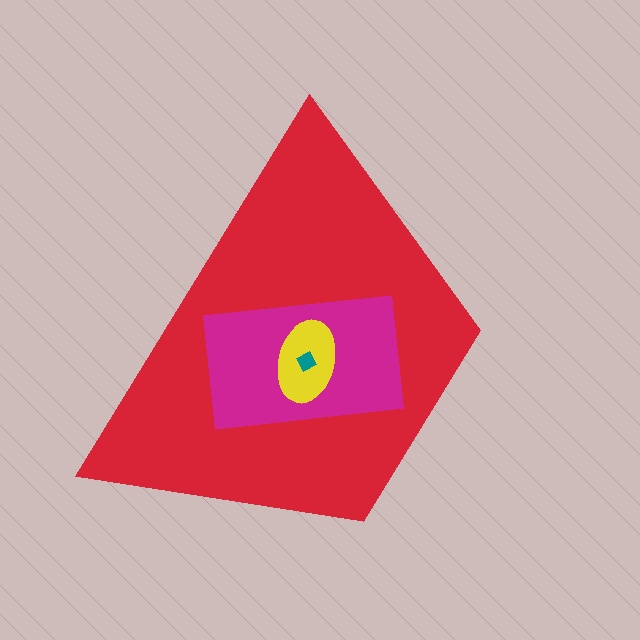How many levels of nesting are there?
4.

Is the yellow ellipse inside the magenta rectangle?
Yes.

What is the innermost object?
The teal diamond.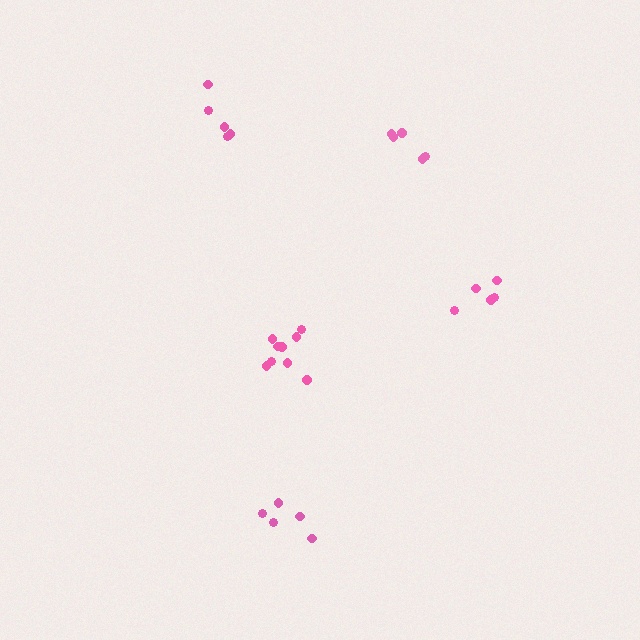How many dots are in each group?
Group 1: 5 dots, Group 2: 5 dots, Group 3: 5 dots, Group 4: 9 dots, Group 5: 5 dots (29 total).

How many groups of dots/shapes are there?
There are 5 groups.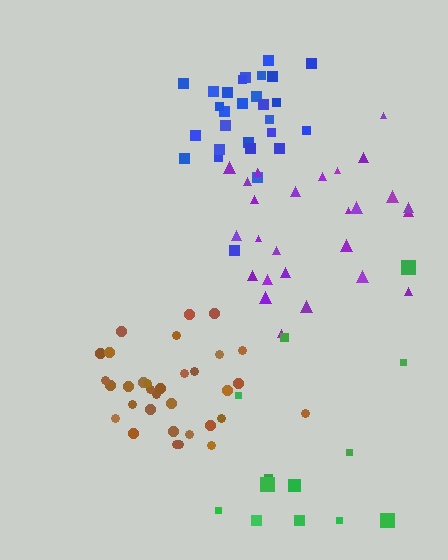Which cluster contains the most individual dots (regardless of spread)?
Brown (33).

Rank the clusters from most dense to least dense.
blue, brown, purple, green.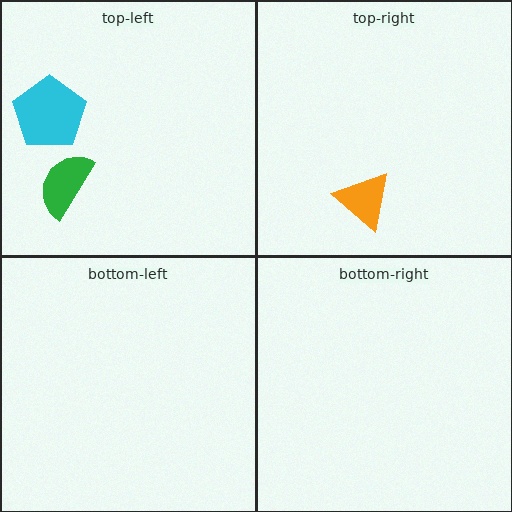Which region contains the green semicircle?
The top-left region.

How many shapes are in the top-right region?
1.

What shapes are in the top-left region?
The green semicircle, the cyan pentagon.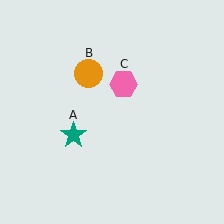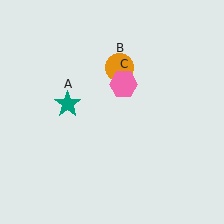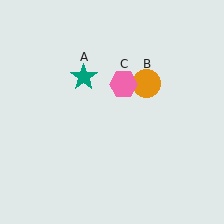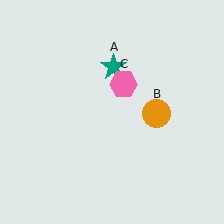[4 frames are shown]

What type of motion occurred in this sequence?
The teal star (object A), orange circle (object B) rotated clockwise around the center of the scene.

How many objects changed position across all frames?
2 objects changed position: teal star (object A), orange circle (object B).